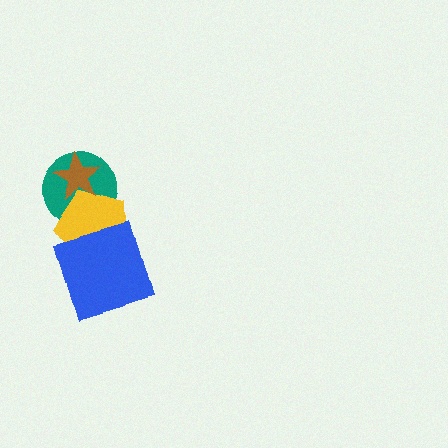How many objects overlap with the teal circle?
2 objects overlap with the teal circle.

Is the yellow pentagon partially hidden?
Yes, it is partially covered by another shape.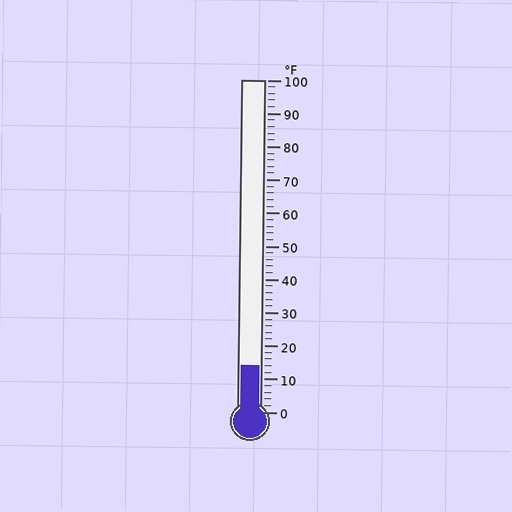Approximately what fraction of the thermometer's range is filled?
The thermometer is filled to approximately 15% of its range.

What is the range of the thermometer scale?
The thermometer scale ranges from 0°F to 100°F.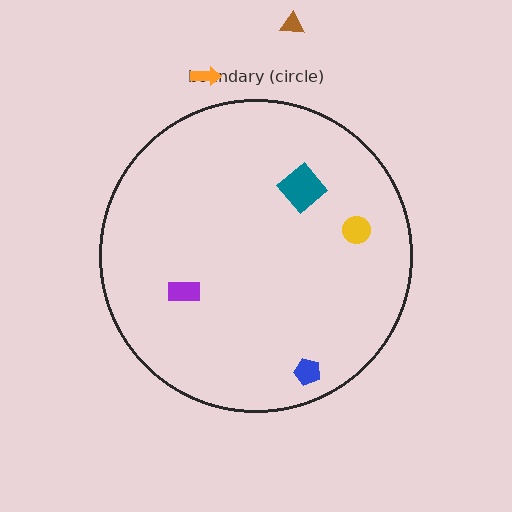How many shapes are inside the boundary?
4 inside, 2 outside.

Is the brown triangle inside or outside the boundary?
Outside.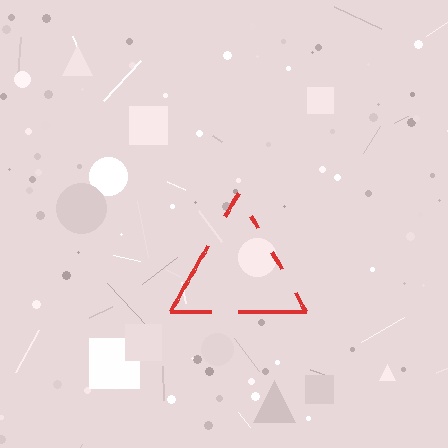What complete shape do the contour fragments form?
The contour fragments form a triangle.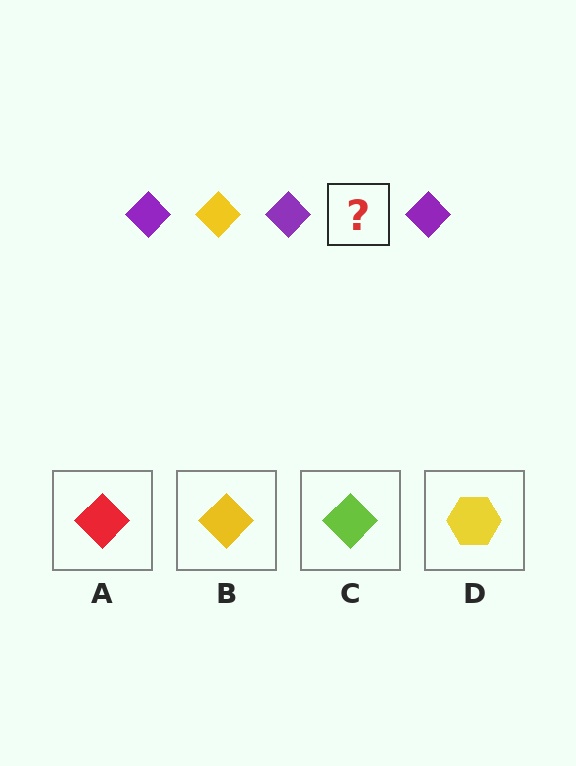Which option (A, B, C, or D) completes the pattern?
B.